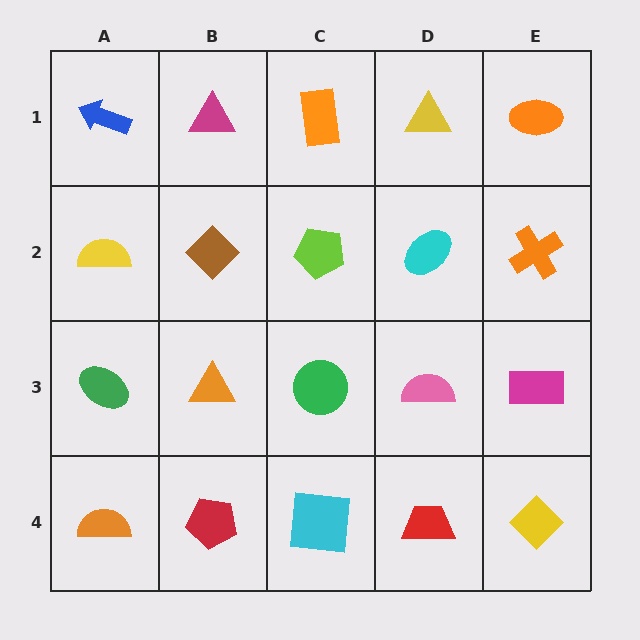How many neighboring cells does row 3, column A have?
3.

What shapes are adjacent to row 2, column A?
A blue arrow (row 1, column A), a green ellipse (row 3, column A), a brown diamond (row 2, column B).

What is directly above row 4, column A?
A green ellipse.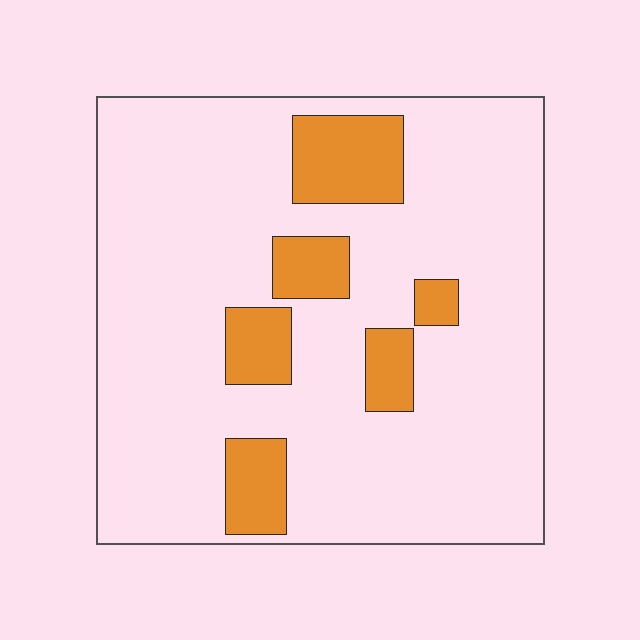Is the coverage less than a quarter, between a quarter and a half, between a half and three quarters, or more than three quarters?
Less than a quarter.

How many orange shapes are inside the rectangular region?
6.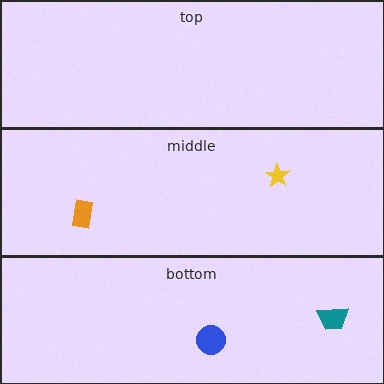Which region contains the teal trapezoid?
The bottom region.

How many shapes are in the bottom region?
2.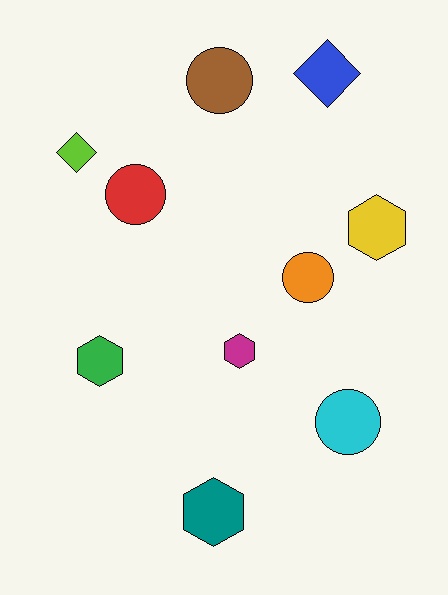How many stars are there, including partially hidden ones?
There are no stars.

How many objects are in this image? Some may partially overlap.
There are 10 objects.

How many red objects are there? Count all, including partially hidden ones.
There is 1 red object.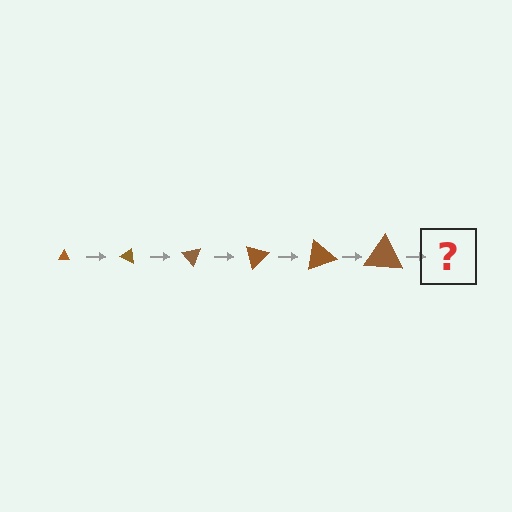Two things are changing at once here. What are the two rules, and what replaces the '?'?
The two rules are that the triangle grows larger each step and it rotates 25 degrees each step. The '?' should be a triangle, larger than the previous one and rotated 150 degrees from the start.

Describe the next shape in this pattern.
It should be a triangle, larger than the previous one and rotated 150 degrees from the start.